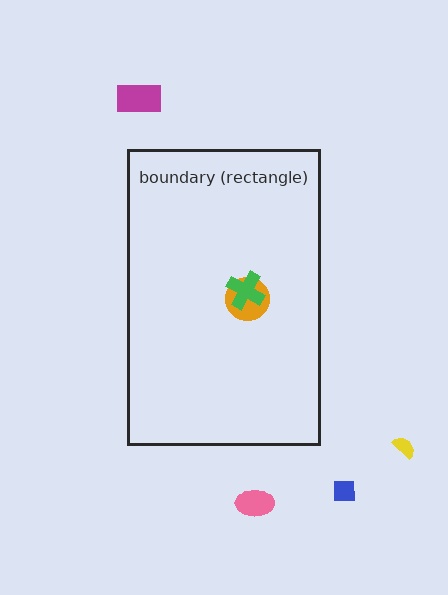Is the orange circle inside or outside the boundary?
Inside.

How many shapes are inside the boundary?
2 inside, 4 outside.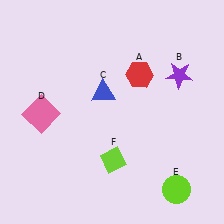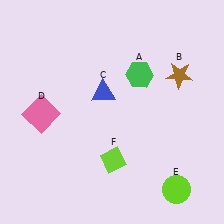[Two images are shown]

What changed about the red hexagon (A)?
In Image 1, A is red. In Image 2, it changed to green.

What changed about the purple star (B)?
In Image 1, B is purple. In Image 2, it changed to brown.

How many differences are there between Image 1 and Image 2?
There are 2 differences between the two images.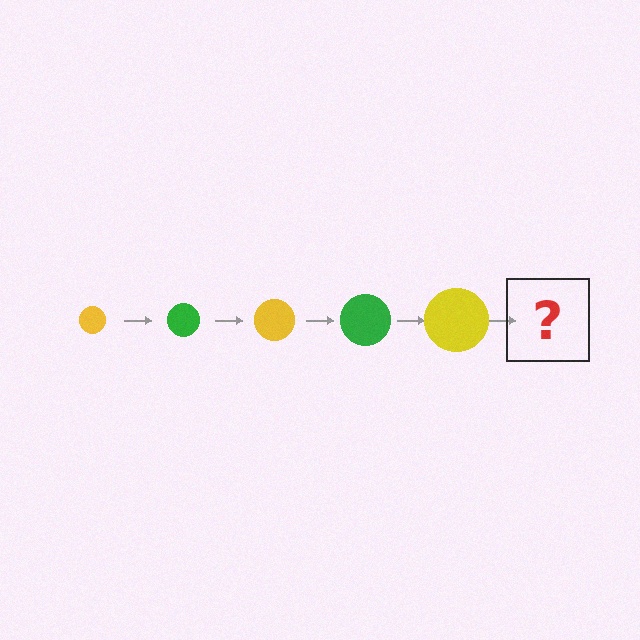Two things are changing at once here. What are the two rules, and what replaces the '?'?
The two rules are that the circle grows larger each step and the color cycles through yellow and green. The '?' should be a green circle, larger than the previous one.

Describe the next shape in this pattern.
It should be a green circle, larger than the previous one.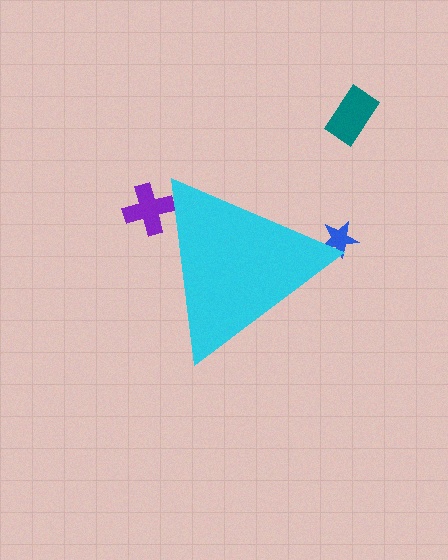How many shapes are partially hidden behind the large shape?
2 shapes are partially hidden.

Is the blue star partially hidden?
Yes, the blue star is partially hidden behind the cyan triangle.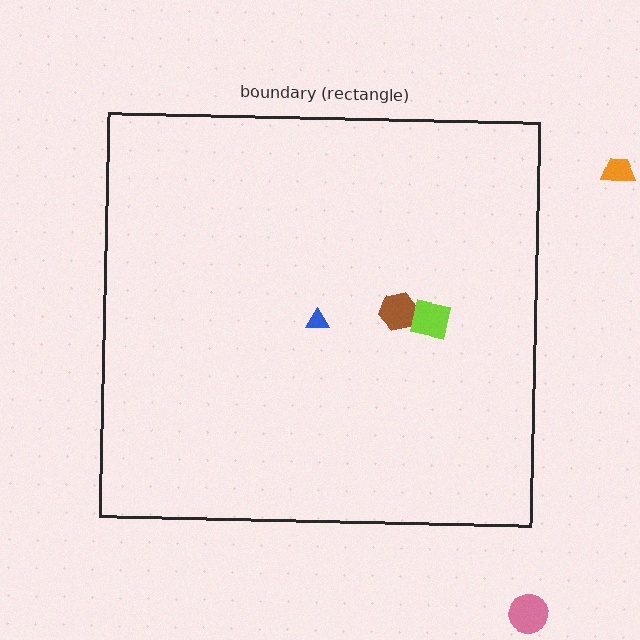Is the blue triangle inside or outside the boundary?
Inside.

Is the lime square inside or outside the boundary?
Inside.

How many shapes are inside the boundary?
3 inside, 2 outside.